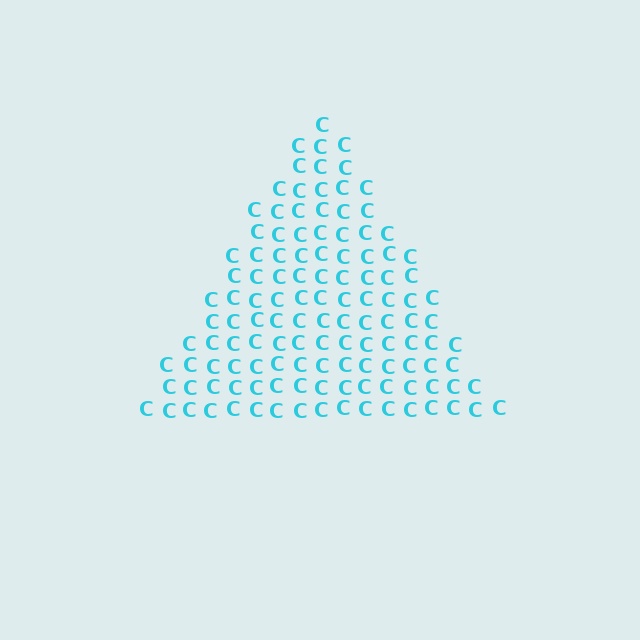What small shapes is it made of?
It is made of small letter C's.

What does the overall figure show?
The overall figure shows a triangle.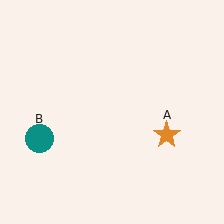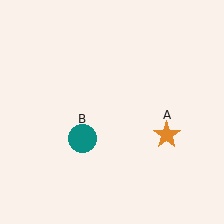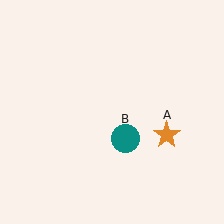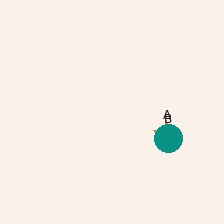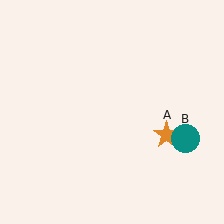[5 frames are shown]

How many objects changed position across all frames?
1 object changed position: teal circle (object B).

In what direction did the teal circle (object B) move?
The teal circle (object B) moved right.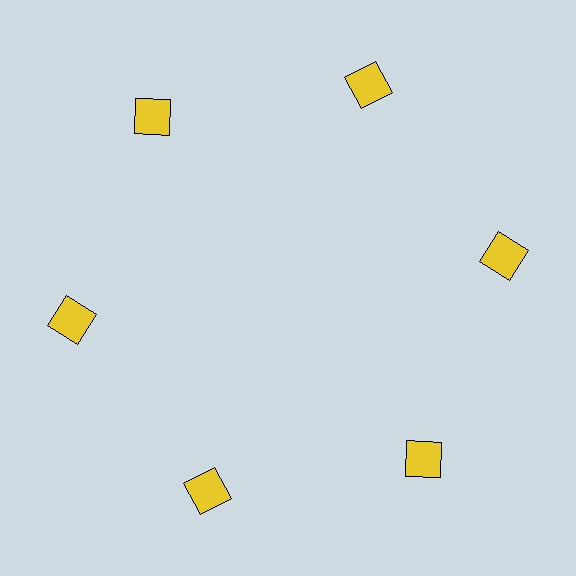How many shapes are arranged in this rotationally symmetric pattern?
There are 6 shapes, arranged in 6 groups of 1.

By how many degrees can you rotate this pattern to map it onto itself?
The pattern maps onto itself every 60 degrees of rotation.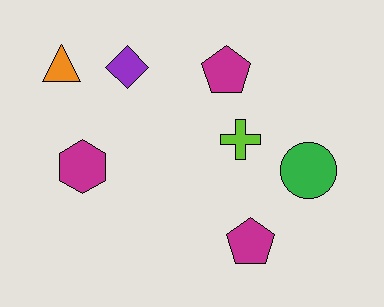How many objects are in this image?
There are 7 objects.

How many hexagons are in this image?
There is 1 hexagon.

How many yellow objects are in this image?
There are no yellow objects.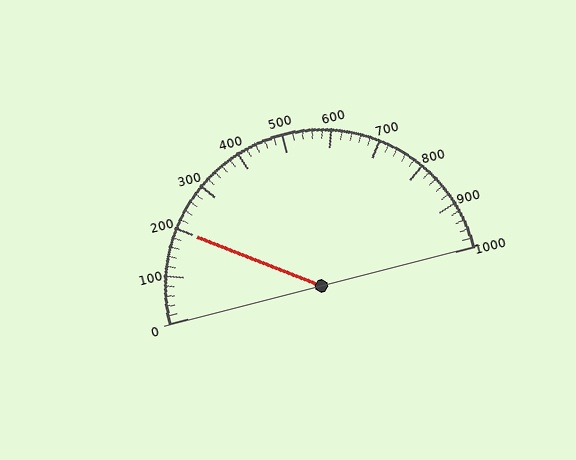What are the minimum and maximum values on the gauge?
The gauge ranges from 0 to 1000.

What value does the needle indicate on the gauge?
The needle indicates approximately 200.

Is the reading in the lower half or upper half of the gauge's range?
The reading is in the lower half of the range (0 to 1000).